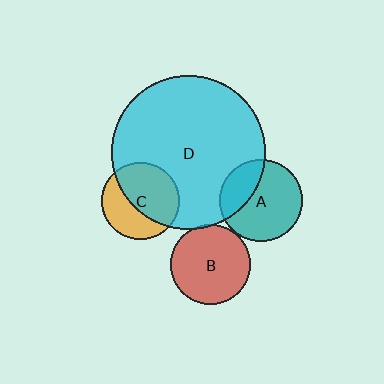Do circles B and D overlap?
Yes.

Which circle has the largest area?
Circle D (cyan).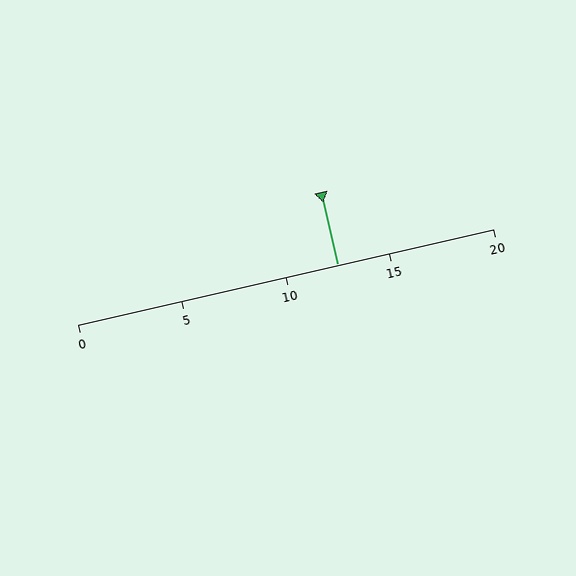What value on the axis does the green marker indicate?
The marker indicates approximately 12.5.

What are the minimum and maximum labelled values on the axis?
The axis runs from 0 to 20.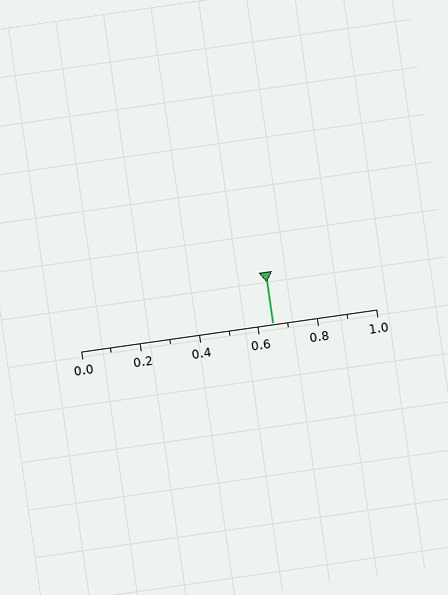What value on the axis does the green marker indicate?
The marker indicates approximately 0.65.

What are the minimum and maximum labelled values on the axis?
The axis runs from 0.0 to 1.0.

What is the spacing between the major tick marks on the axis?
The major ticks are spaced 0.2 apart.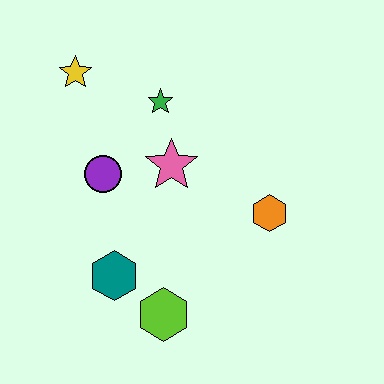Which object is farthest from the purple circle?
The orange hexagon is farthest from the purple circle.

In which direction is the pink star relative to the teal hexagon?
The pink star is above the teal hexagon.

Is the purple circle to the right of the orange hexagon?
No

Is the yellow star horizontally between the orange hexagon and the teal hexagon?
No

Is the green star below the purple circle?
No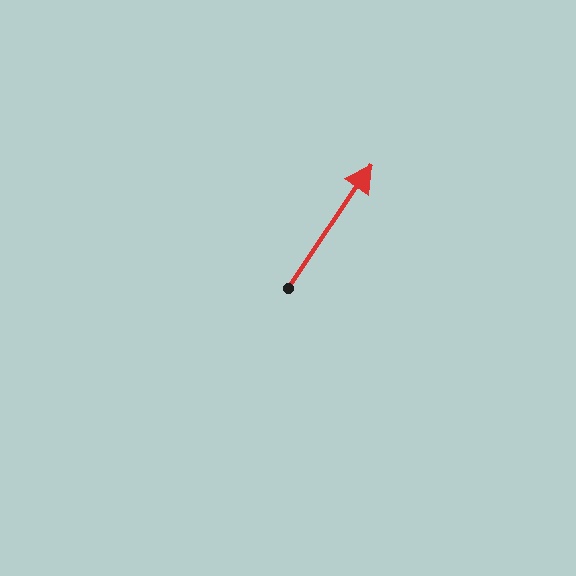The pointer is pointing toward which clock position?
Roughly 1 o'clock.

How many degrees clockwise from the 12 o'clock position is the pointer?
Approximately 34 degrees.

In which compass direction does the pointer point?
Northeast.